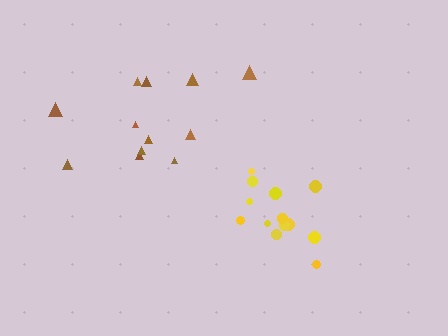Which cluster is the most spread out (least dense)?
Brown.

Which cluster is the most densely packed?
Yellow.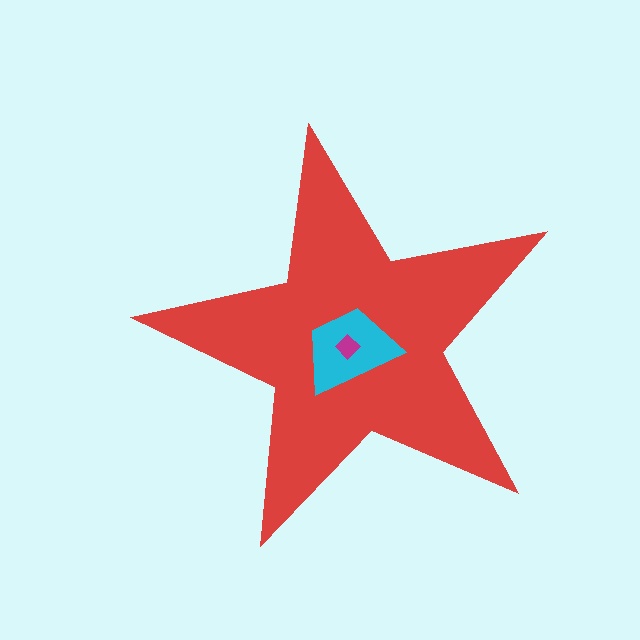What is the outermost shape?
The red star.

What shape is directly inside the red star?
The cyan trapezoid.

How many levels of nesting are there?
3.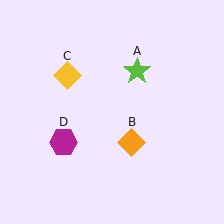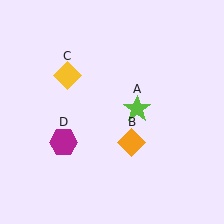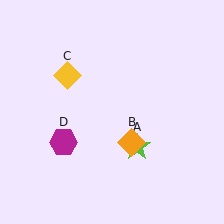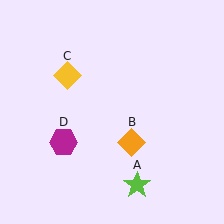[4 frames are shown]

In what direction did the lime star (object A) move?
The lime star (object A) moved down.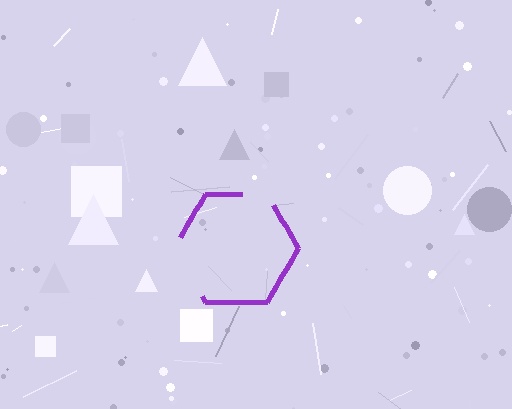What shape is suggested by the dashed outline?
The dashed outline suggests a hexagon.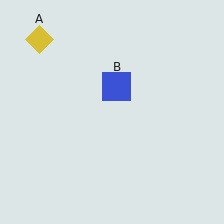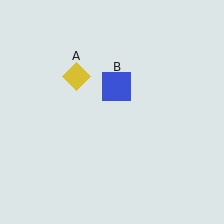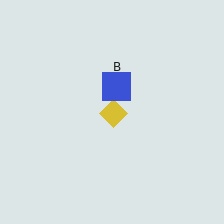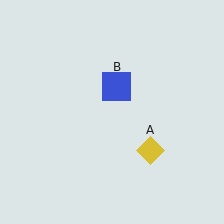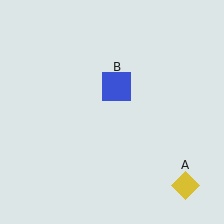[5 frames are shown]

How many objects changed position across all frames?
1 object changed position: yellow diamond (object A).